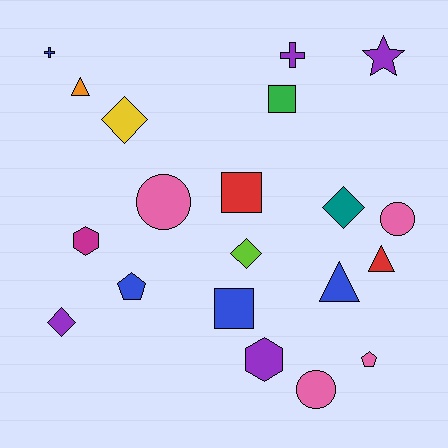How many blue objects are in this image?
There are 4 blue objects.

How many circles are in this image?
There are 3 circles.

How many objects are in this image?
There are 20 objects.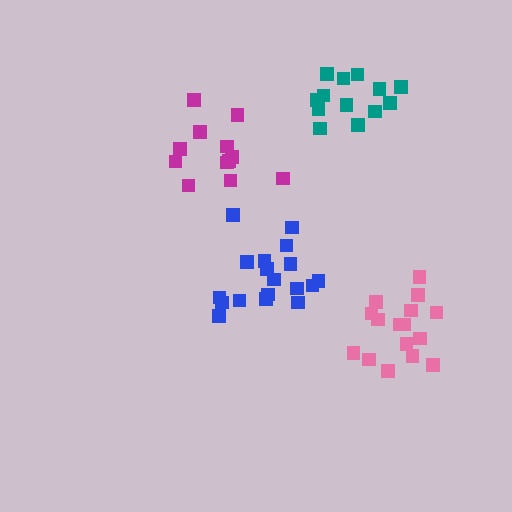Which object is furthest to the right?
The pink cluster is rightmost.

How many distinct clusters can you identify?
There are 4 distinct clusters.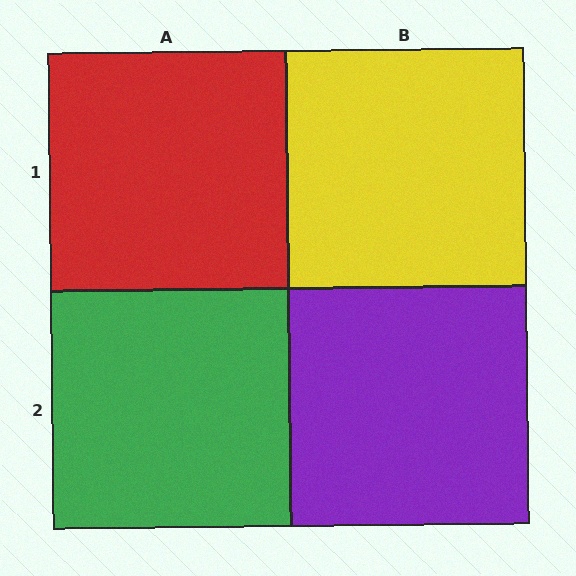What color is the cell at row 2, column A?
Green.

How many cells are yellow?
1 cell is yellow.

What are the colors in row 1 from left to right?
Red, yellow.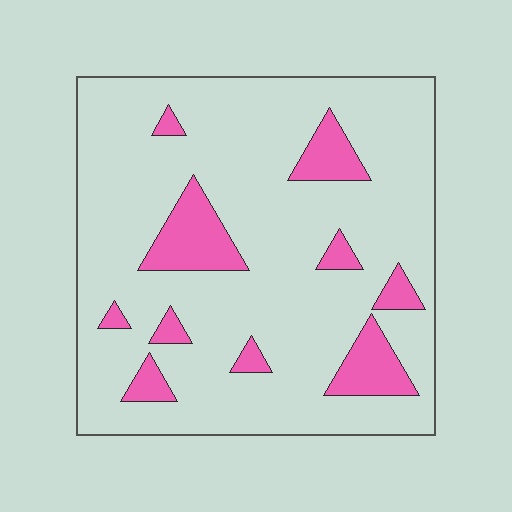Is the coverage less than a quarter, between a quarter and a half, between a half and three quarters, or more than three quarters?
Less than a quarter.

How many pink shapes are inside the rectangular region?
10.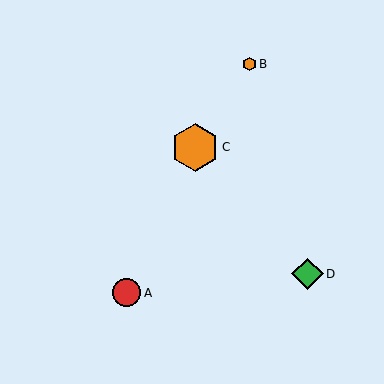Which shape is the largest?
The orange hexagon (labeled C) is the largest.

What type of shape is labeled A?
Shape A is a red circle.